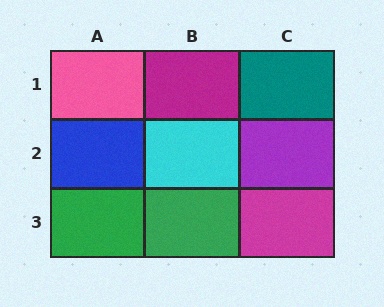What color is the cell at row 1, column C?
Teal.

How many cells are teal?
1 cell is teal.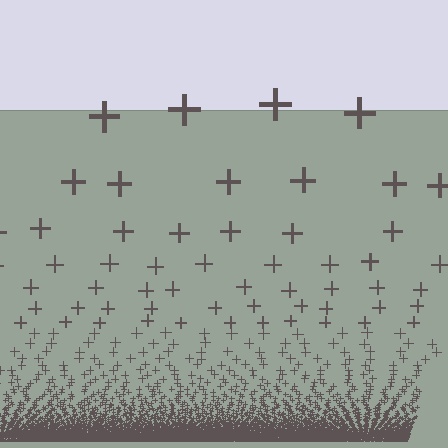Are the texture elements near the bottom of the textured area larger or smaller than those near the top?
Smaller. The gradient is inverted — elements near the bottom are smaller and denser.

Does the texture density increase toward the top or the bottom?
Density increases toward the bottom.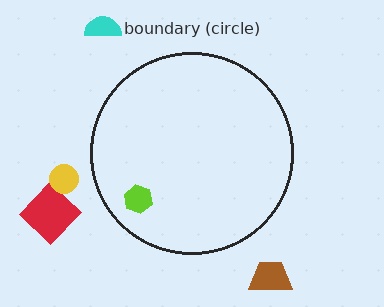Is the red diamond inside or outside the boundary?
Outside.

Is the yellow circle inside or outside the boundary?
Outside.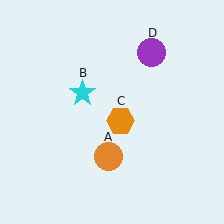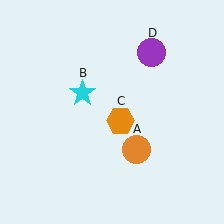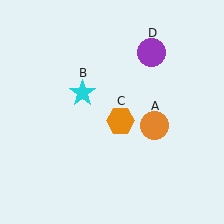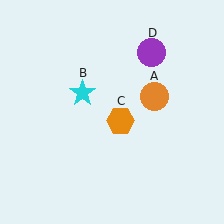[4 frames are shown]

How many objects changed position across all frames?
1 object changed position: orange circle (object A).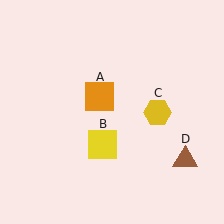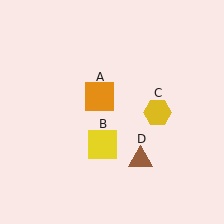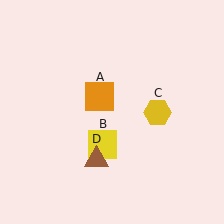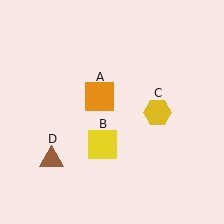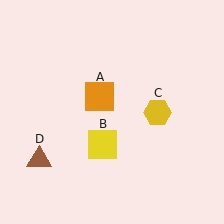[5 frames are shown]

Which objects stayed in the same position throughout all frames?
Orange square (object A) and yellow square (object B) and yellow hexagon (object C) remained stationary.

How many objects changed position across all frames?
1 object changed position: brown triangle (object D).